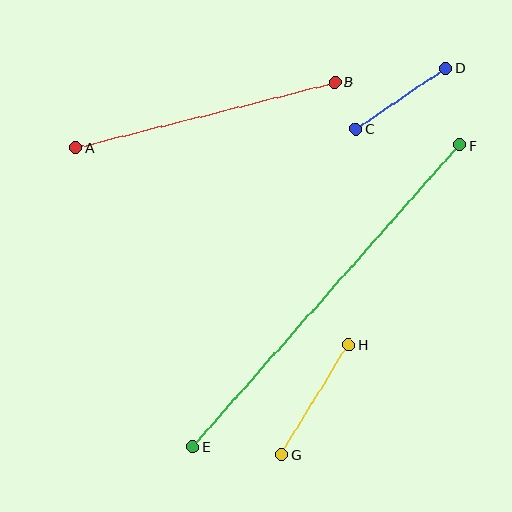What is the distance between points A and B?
The distance is approximately 267 pixels.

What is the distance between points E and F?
The distance is approximately 403 pixels.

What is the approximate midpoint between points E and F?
The midpoint is at approximately (326, 296) pixels.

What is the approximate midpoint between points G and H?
The midpoint is at approximately (315, 400) pixels.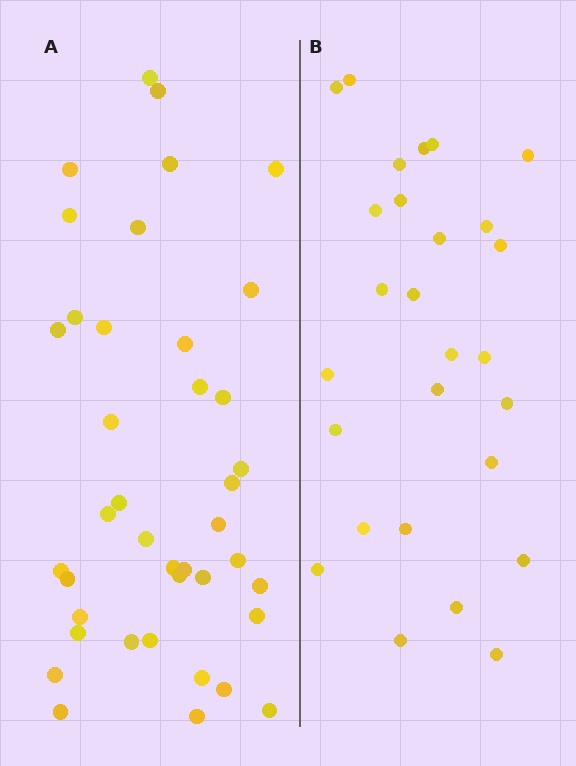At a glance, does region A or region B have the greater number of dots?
Region A (the left region) has more dots.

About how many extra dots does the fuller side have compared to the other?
Region A has approximately 15 more dots than region B.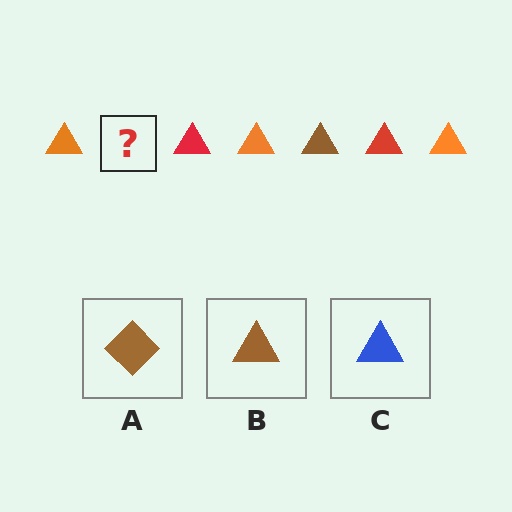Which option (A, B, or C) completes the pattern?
B.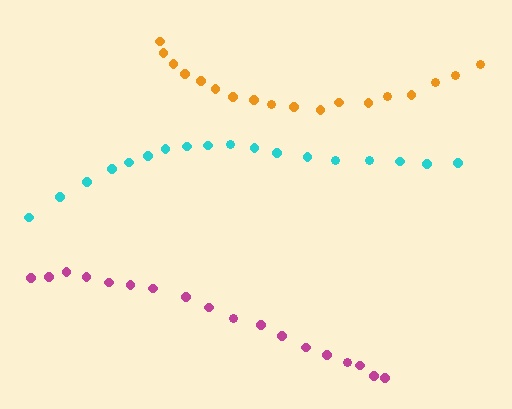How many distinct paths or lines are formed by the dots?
There are 3 distinct paths.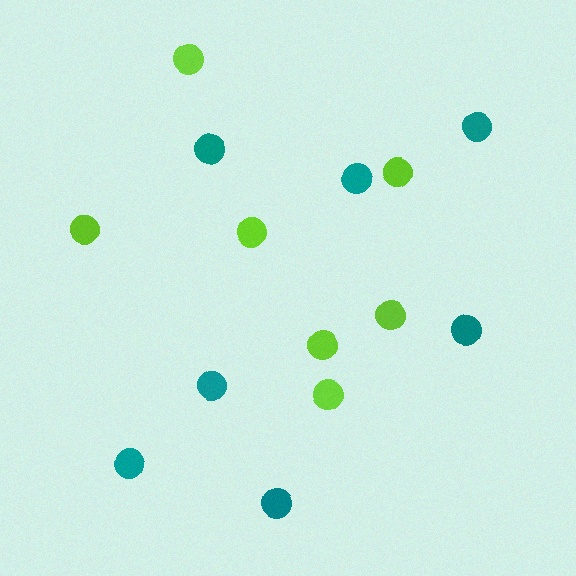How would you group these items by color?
There are 2 groups: one group of teal circles (7) and one group of lime circles (7).